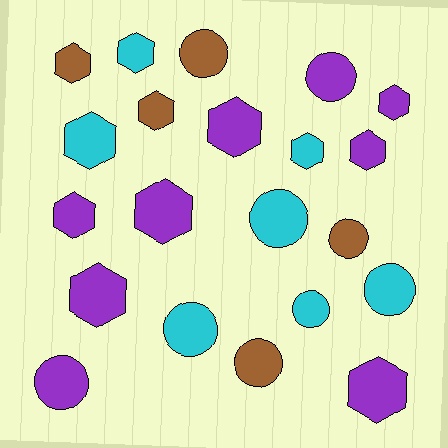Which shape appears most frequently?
Hexagon, with 12 objects.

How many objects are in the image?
There are 21 objects.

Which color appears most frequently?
Purple, with 9 objects.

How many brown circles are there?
There are 3 brown circles.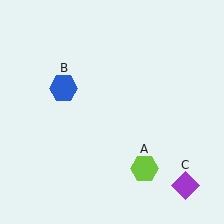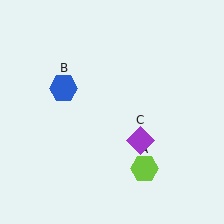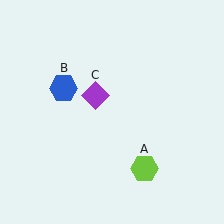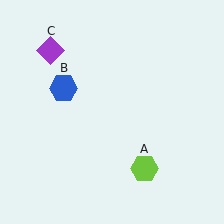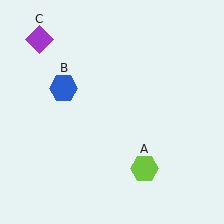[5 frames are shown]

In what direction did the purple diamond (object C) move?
The purple diamond (object C) moved up and to the left.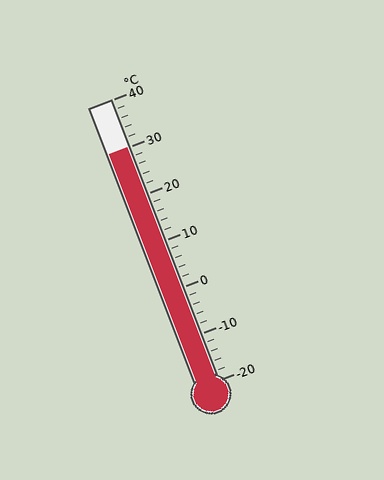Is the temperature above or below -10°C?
The temperature is above -10°C.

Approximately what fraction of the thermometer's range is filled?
The thermometer is filled to approximately 85% of its range.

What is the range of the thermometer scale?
The thermometer scale ranges from -20°C to 40°C.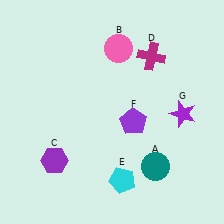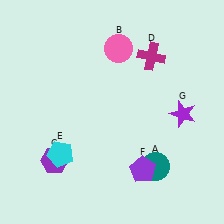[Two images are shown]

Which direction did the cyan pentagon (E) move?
The cyan pentagon (E) moved left.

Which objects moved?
The objects that moved are: the cyan pentagon (E), the purple pentagon (F).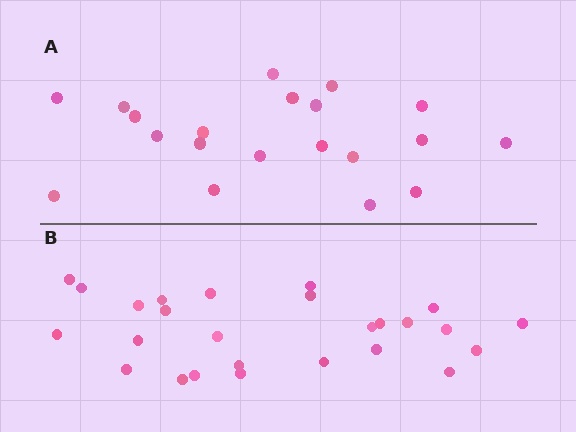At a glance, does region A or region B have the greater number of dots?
Region B (the bottom region) has more dots.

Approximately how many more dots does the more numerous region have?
Region B has about 6 more dots than region A.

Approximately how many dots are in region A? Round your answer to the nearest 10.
About 20 dots.